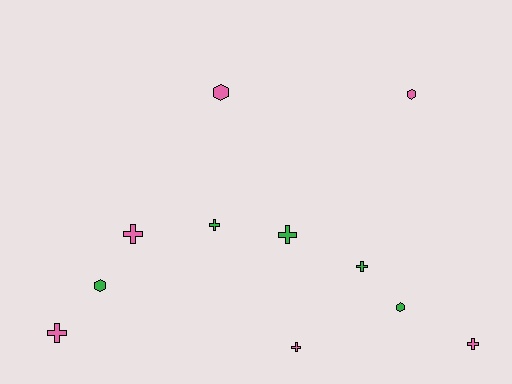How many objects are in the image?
There are 11 objects.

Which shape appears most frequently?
Cross, with 7 objects.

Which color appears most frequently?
Pink, with 6 objects.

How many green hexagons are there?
There are 2 green hexagons.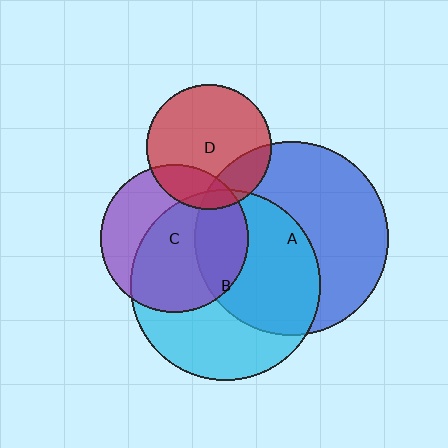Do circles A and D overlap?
Yes.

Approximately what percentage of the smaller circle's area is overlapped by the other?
Approximately 20%.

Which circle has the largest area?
Circle A (blue).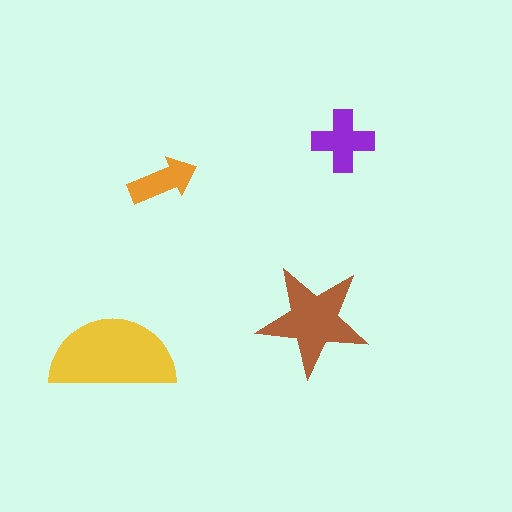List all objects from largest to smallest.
The yellow semicircle, the brown star, the purple cross, the orange arrow.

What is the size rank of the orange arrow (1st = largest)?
4th.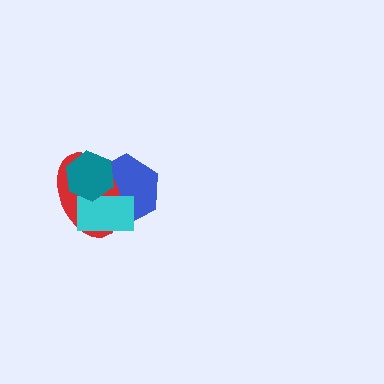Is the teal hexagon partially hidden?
No, no other shape covers it.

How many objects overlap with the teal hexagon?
3 objects overlap with the teal hexagon.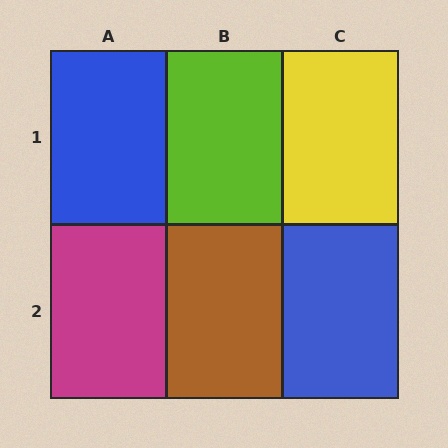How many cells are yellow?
1 cell is yellow.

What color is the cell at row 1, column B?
Lime.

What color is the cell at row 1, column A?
Blue.